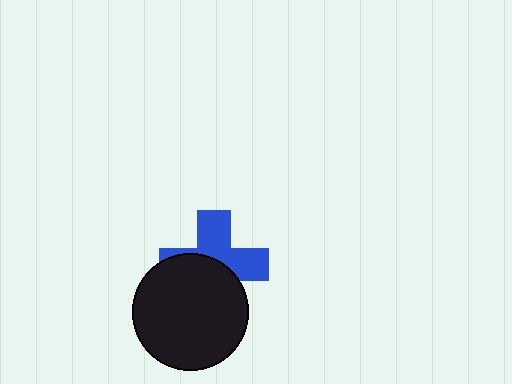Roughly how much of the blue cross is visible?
About half of it is visible (roughly 51%).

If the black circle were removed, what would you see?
You would see the complete blue cross.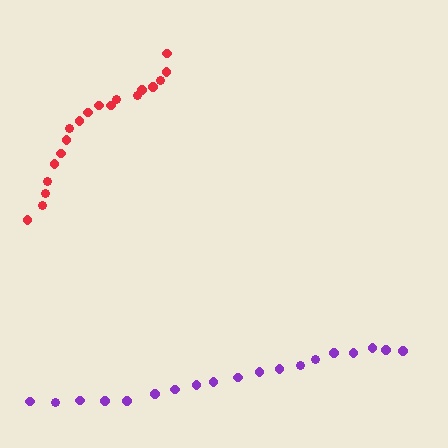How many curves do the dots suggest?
There are 2 distinct paths.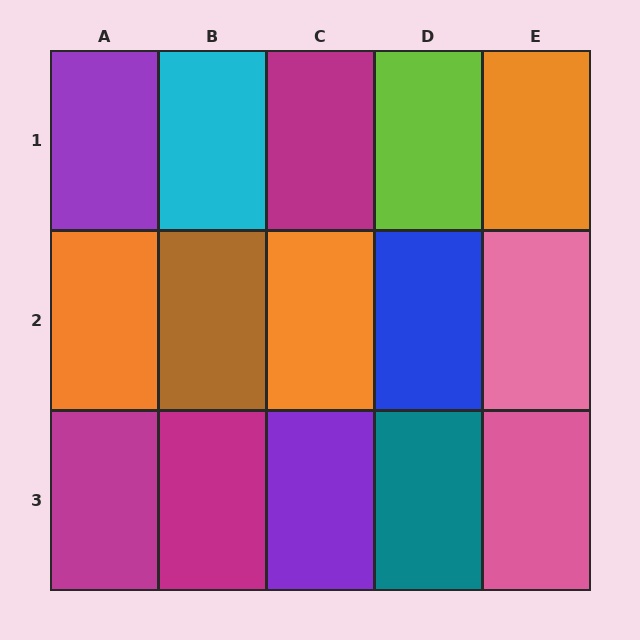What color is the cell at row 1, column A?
Purple.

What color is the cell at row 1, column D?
Lime.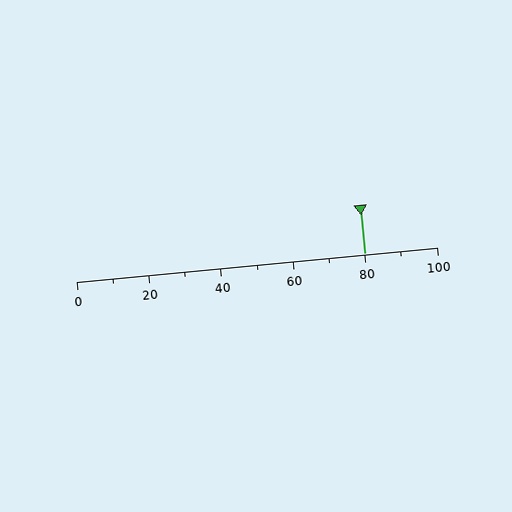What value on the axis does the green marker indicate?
The marker indicates approximately 80.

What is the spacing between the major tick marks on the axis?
The major ticks are spaced 20 apart.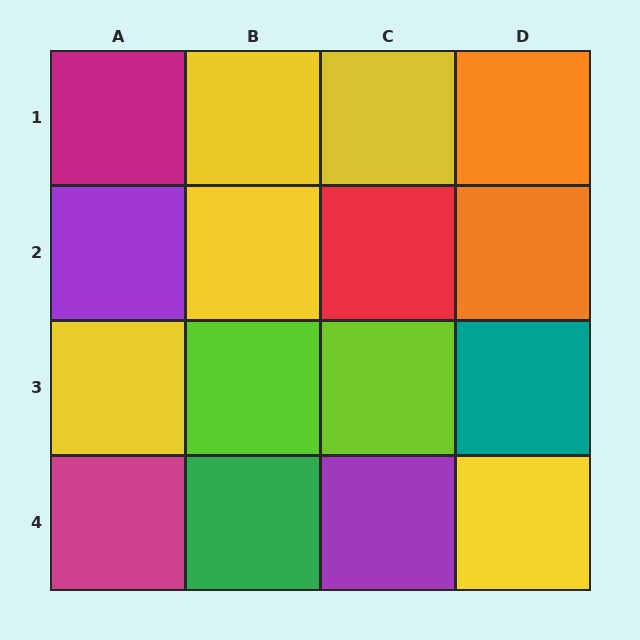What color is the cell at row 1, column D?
Orange.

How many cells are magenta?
2 cells are magenta.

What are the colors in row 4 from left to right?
Magenta, green, purple, yellow.